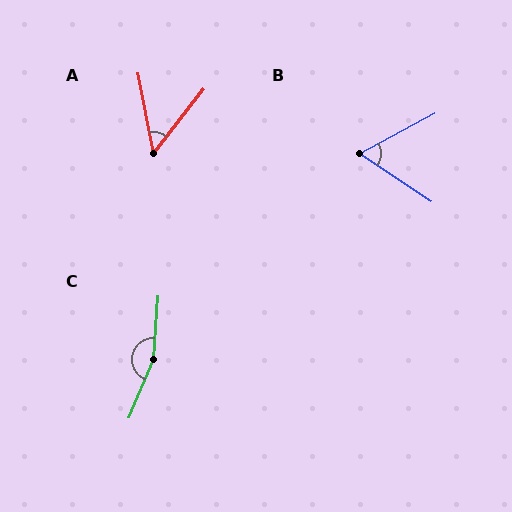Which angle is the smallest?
A, at approximately 49 degrees.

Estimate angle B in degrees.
Approximately 62 degrees.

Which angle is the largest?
C, at approximately 162 degrees.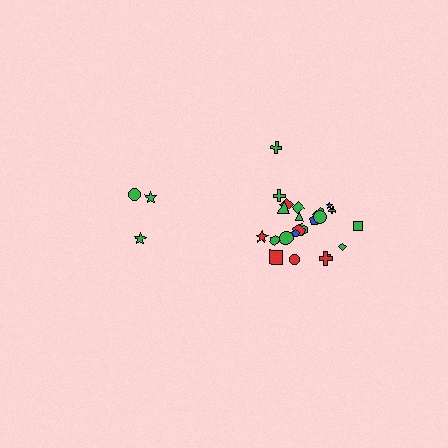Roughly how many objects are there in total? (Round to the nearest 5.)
Roughly 30 objects in total.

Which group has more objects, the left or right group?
The right group.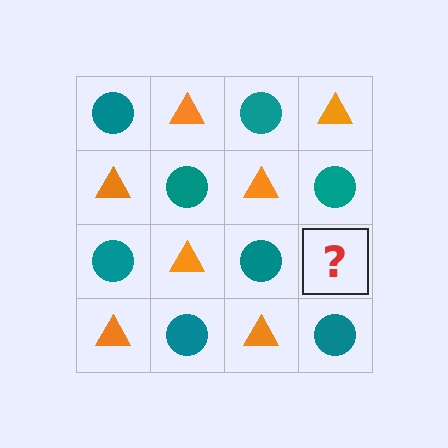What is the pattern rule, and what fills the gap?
The rule is that it alternates teal circle and orange triangle in a checkerboard pattern. The gap should be filled with an orange triangle.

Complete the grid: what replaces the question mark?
The question mark should be replaced with an orange triangle.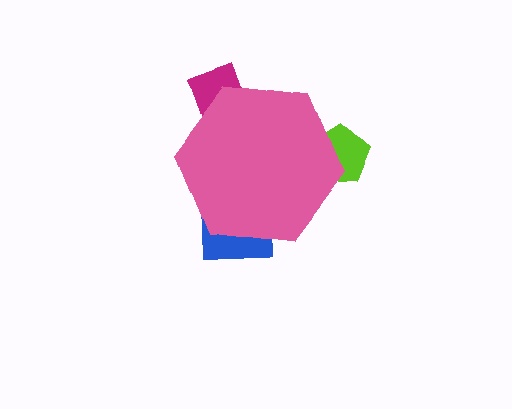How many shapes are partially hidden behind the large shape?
3 shapes are partially hidden.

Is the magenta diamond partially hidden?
Yes, the magenta diamond is partially hidden behind the pink hexagon.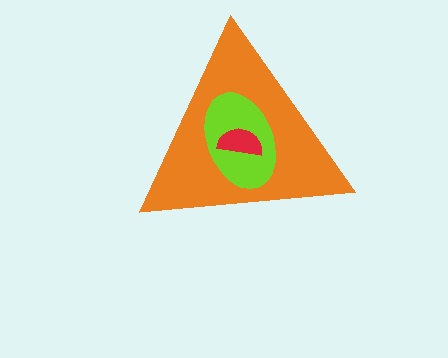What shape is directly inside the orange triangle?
The lime ellipse.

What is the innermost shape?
The red semicircle.